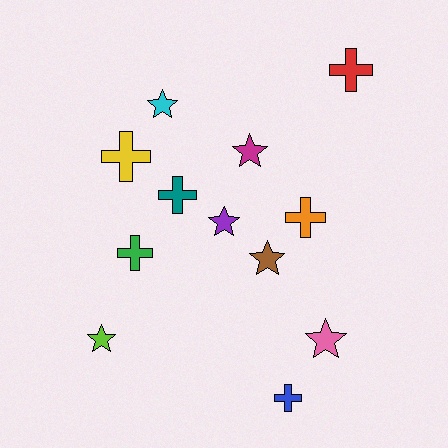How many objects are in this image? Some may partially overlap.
There are 12 objects.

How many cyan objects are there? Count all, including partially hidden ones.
There is 1 cyan object.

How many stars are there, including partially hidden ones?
There are 6 stars.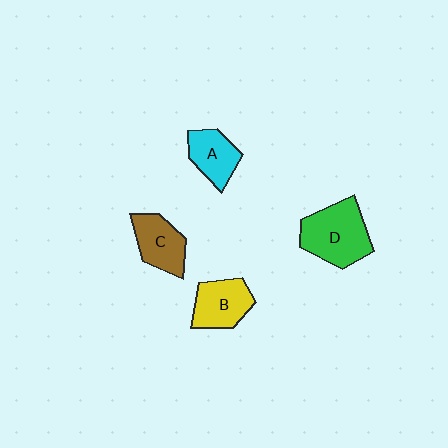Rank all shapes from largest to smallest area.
From largest to smallest: D (green), B (yellow), C (brown), A (cyan).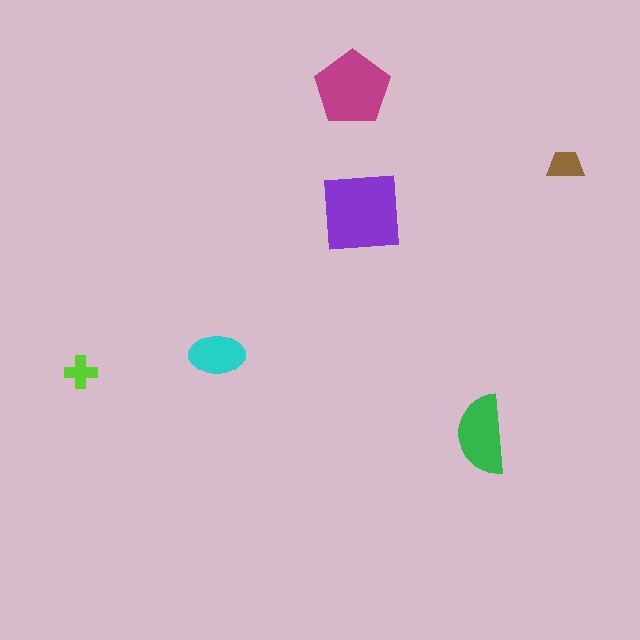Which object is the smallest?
The lime cross.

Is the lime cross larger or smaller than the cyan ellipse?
Smaller.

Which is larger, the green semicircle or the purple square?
The purple square.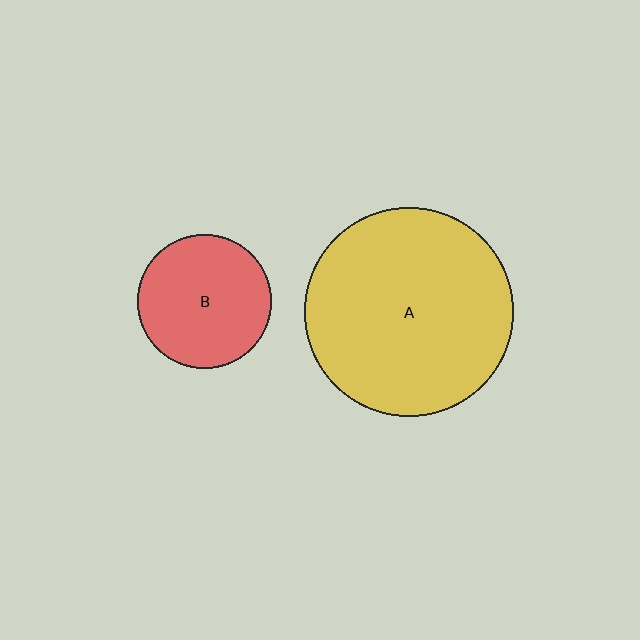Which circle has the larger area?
Circle A (yellow).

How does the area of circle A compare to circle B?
Approximately 2.5 times.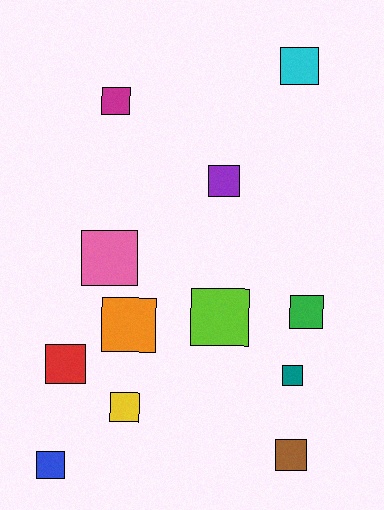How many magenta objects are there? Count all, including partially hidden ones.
There is 1 magenta object.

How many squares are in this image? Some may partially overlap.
There are 12 squares.